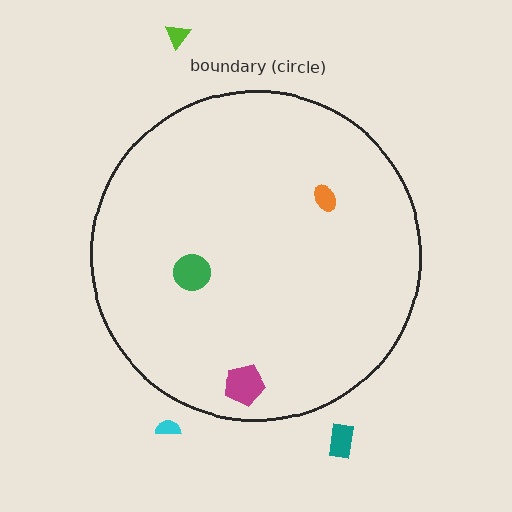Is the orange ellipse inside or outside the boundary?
Inside.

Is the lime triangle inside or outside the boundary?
Outside.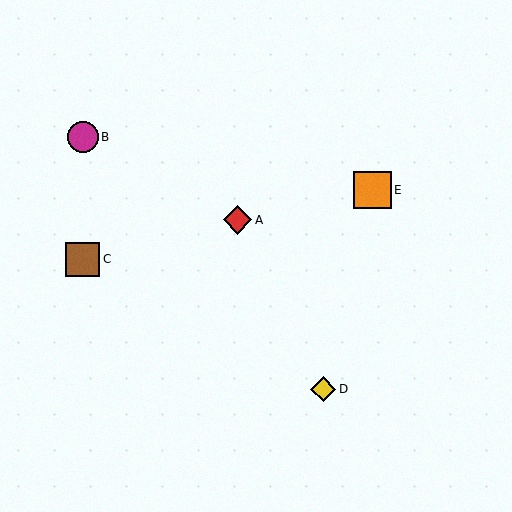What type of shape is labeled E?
Shape E is an orange square.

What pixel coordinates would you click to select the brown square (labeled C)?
Click at (83, 259) to select the brown square C.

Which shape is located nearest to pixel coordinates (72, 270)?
The brown square (labeled C) at (83, 259) is nearest to that location.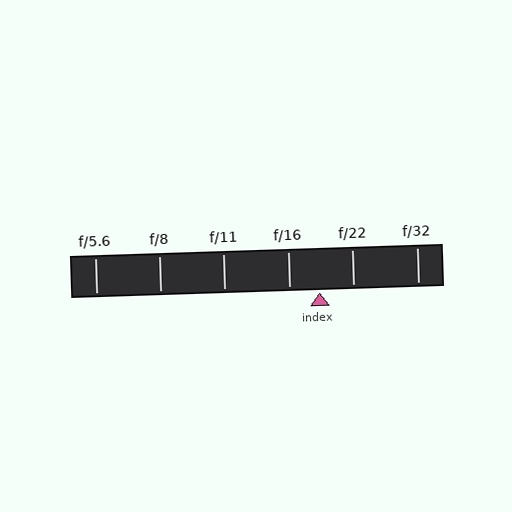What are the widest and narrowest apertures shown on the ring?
The widest aperture shown is f/5.6 and the narrowest is f/32.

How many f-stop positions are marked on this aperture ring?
There are 6 f-stop positions marked.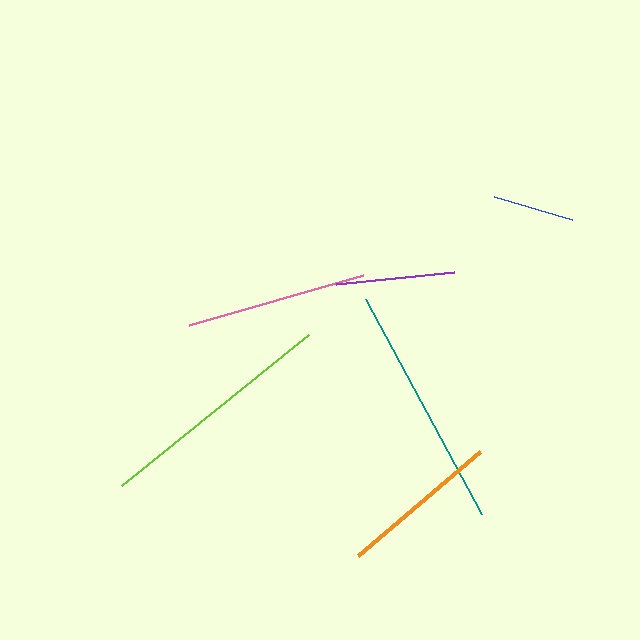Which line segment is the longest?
The teal line is the longest at approximately 244 pixels.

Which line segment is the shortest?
The blue line is the shortest at approximately 81 pixels.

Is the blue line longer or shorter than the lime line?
The lime line is longer than the blue line.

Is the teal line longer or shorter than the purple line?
The teal line is longer than the purple line.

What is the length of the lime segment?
The lime segment is approximately 241 pixels long.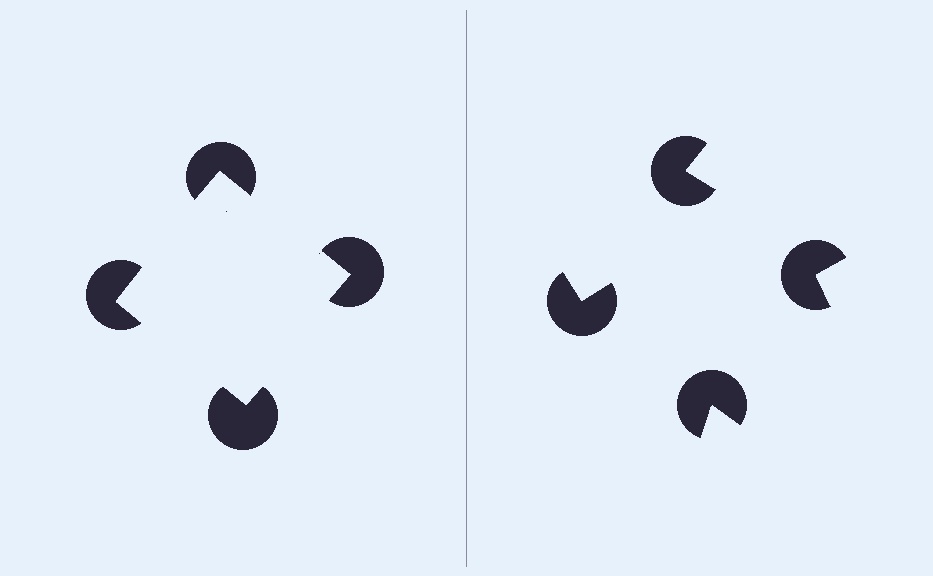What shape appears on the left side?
An illusory square.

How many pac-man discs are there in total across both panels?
8 — 4 on each side.